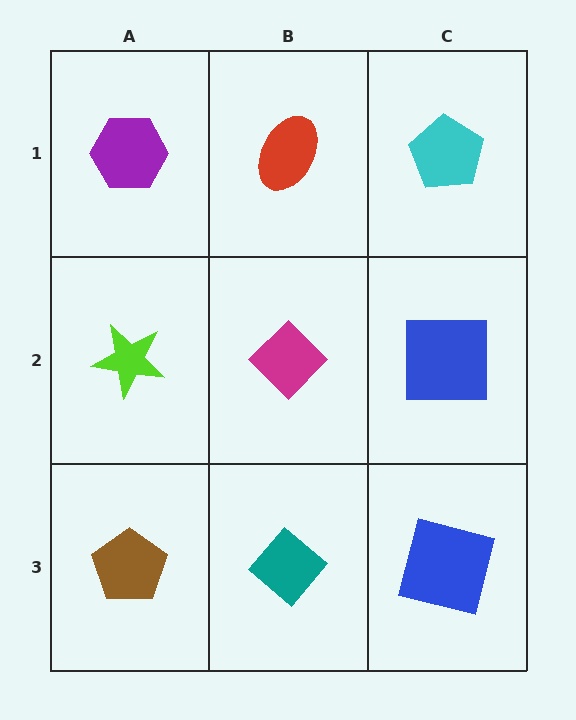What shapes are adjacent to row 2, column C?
A cyan pentagon (row 1, column C), a blue square (row 3, column C), a magenta diamond (row 2, column B).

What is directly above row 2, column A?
A purple hexagon.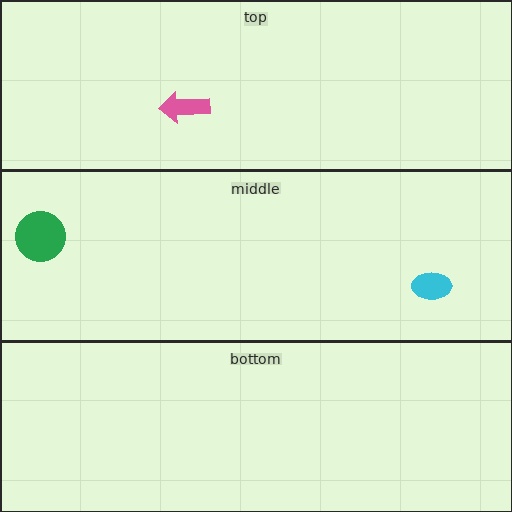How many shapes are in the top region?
1.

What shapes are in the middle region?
The green circle, the cyan ellipse.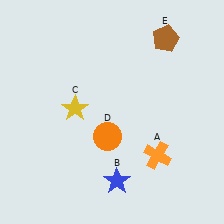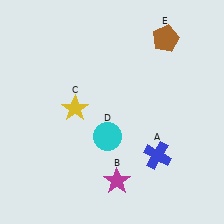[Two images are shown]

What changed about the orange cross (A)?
In Image 1, A is orange. In Image 2, it changed to blue.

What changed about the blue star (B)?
In Image 1, B is blue. In Image 2, it changed to magenta.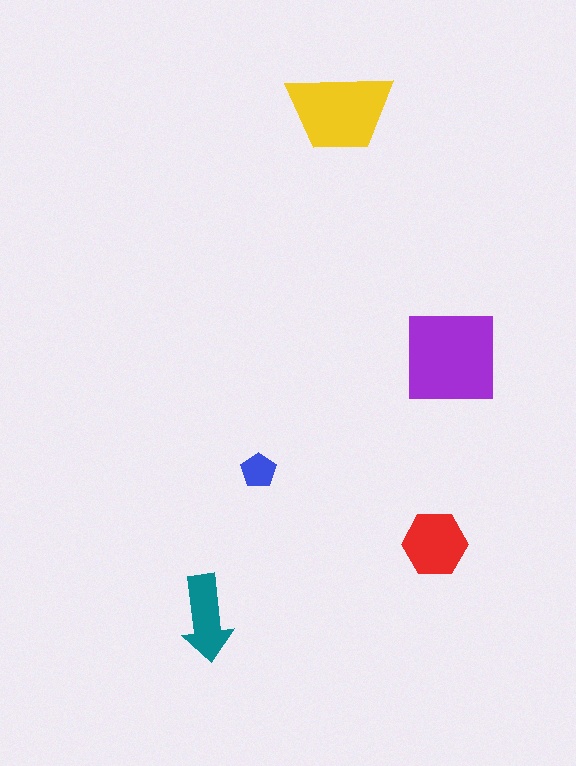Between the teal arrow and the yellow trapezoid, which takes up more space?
The yellow trapezoid.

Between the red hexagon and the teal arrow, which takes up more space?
The red hexagon.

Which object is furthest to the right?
The purple square is rightmost.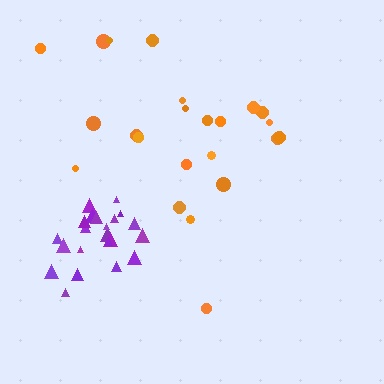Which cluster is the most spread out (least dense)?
Orange.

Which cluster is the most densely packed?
Purple.